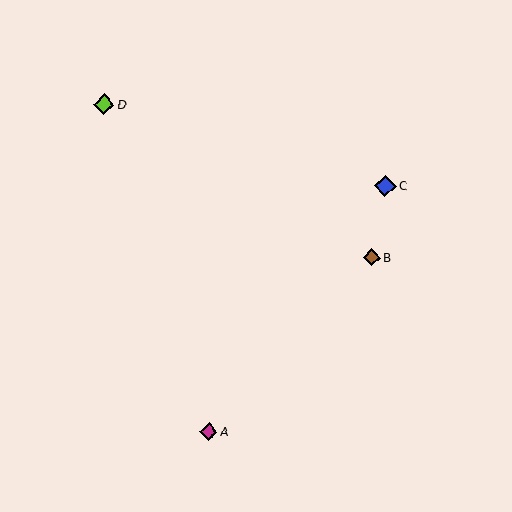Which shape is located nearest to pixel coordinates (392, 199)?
The blue diamond (labeled C) at (385, 186) is nearest to that location.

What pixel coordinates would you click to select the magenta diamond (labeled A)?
Click at (209, 432) to select the magenta diamond A.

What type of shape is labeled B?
Shape B is a brown diamond.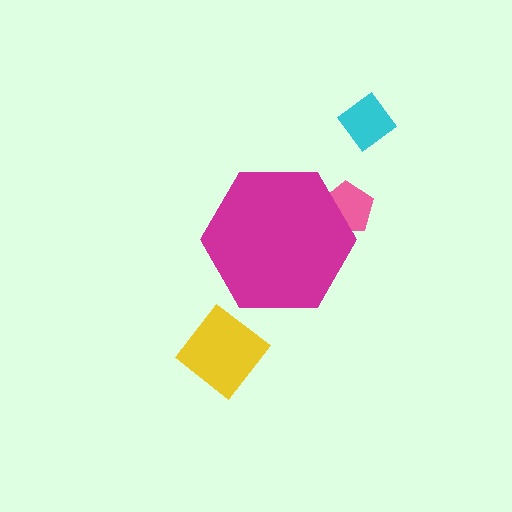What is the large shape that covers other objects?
A magenta hexagon.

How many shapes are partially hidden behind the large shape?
1 shape is partially hidden.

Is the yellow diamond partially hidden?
No, the yellow diamond is fully visible.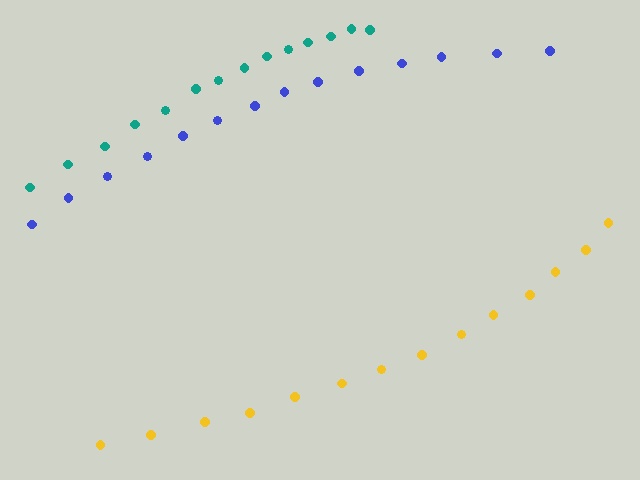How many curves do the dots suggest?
There are 3 distinct paths.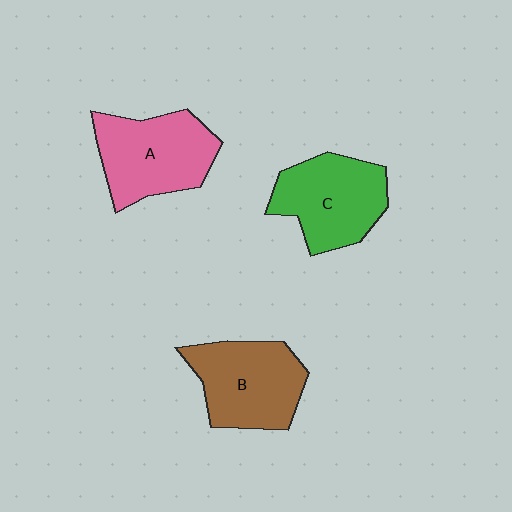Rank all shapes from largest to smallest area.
From largest to smallest: A (pink), B (brown), C (green).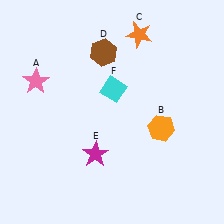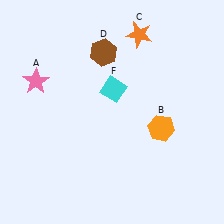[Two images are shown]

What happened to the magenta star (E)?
The magenta star (E) was removed in Image 2. It was in the bottom-left area of Image 1.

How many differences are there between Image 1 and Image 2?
There is 1 difference between the two images.